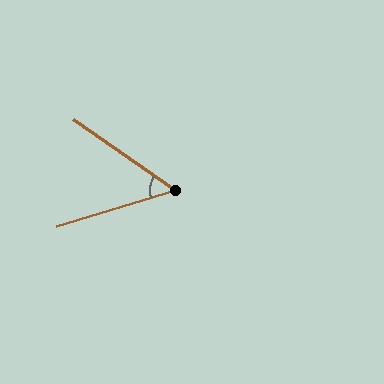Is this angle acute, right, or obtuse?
It is acute.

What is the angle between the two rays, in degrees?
Approximately 52 degrees.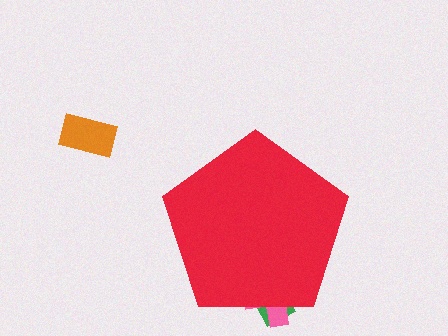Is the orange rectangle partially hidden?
No, the orange rectangle is fully visible.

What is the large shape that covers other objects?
A red pentagon.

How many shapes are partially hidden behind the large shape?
2 shapes are partially hidden.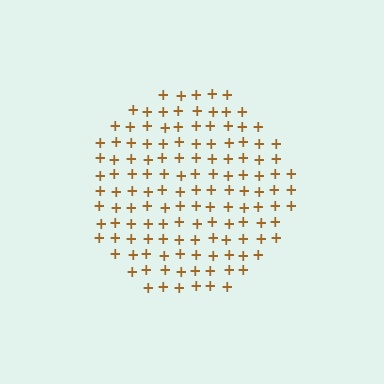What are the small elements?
The small elements are plus signs.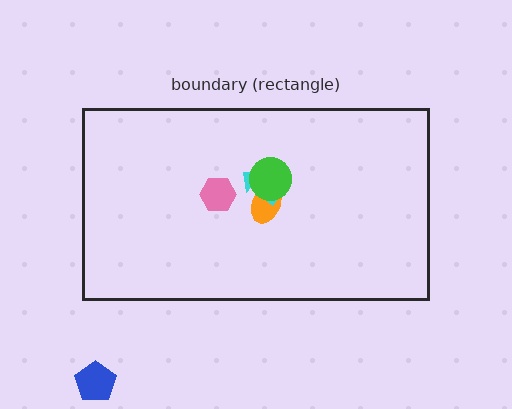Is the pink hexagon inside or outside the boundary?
Inside.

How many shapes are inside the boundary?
4 inside, 1 outside.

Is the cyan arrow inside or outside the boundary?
Inside.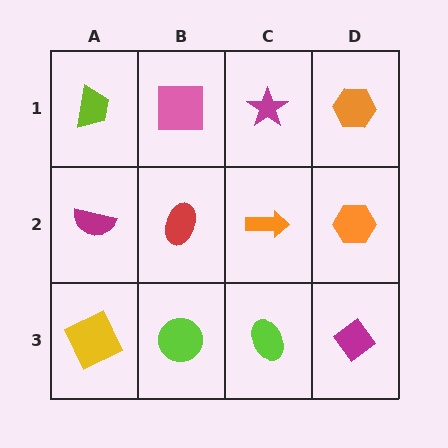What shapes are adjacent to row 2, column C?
A magenta star (row 1, column C), a lime ellipse (row 3, column C), a red ellipse (row 2, column B), an orange hexagon (row 2, column D).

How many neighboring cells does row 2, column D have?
3.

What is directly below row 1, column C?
An orange arrow.